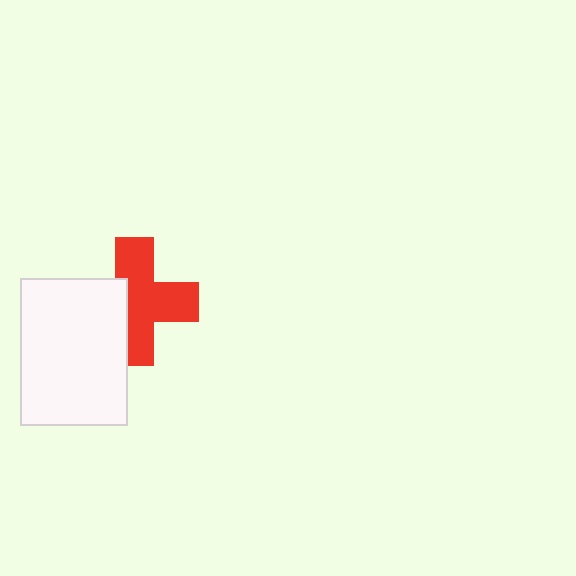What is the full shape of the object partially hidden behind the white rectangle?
The partially hidden object is a red cross.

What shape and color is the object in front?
The object in front is a white rectangle.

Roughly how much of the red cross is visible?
Most of it is visible (roughly 66%).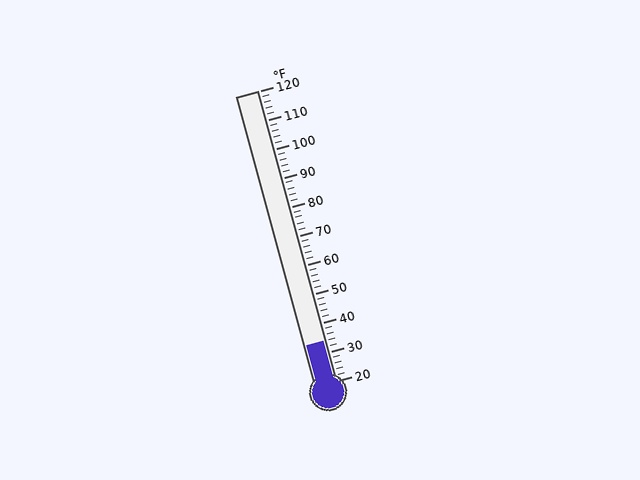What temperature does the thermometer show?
The thermometer shows approximately 34°F.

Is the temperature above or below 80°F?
The temperature is below 80°F.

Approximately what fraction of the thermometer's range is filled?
The thermometer is filled to approximately 15% of its range.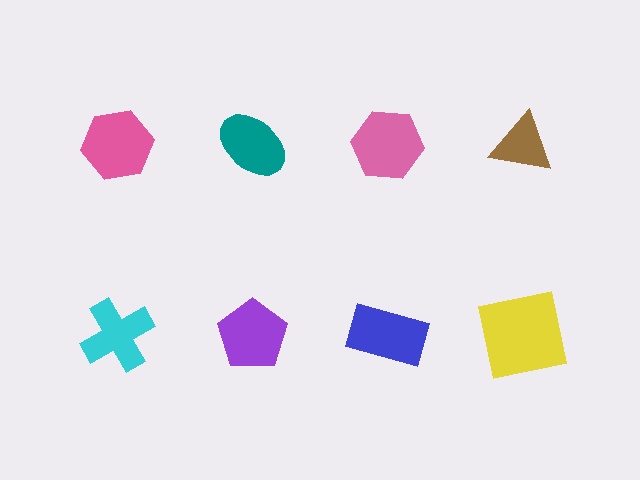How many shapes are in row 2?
4 shapes.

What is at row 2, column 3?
A blue rectangle.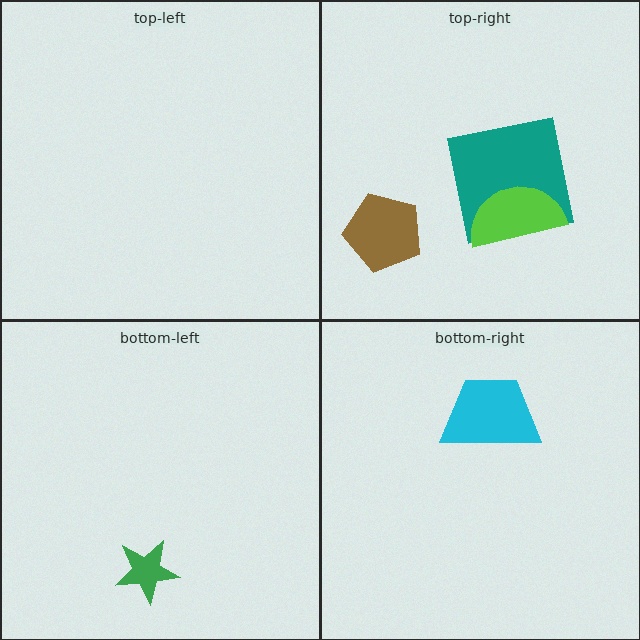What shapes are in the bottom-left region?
The green star.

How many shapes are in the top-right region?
3.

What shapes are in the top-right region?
The teal square, the lime semicircle, the brown pentagon.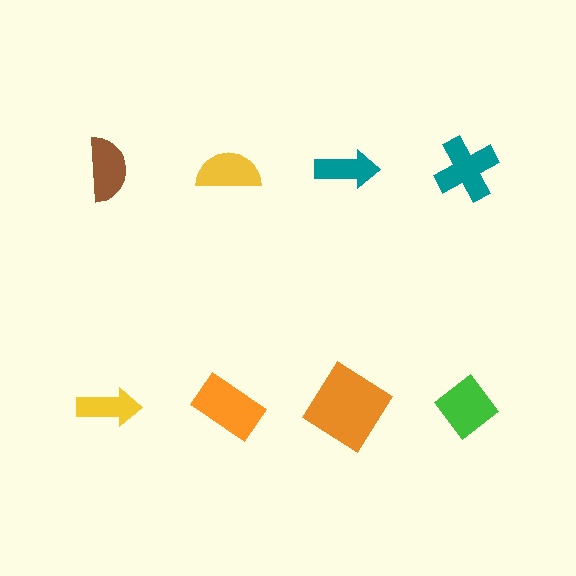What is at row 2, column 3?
An orange diamond.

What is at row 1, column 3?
A teal arrow.